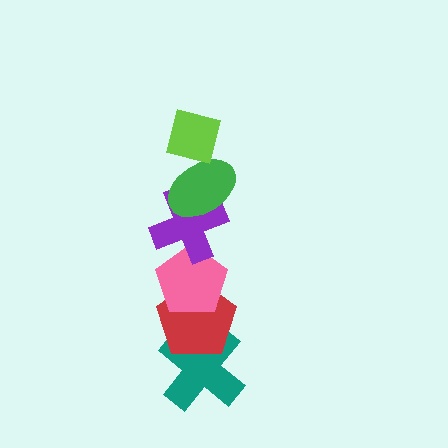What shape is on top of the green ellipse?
The lime diamond is on top of the green ellipse.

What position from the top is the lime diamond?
The lime diamond is 1st from the top.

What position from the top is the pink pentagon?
The pink pentagon is 4th from the top.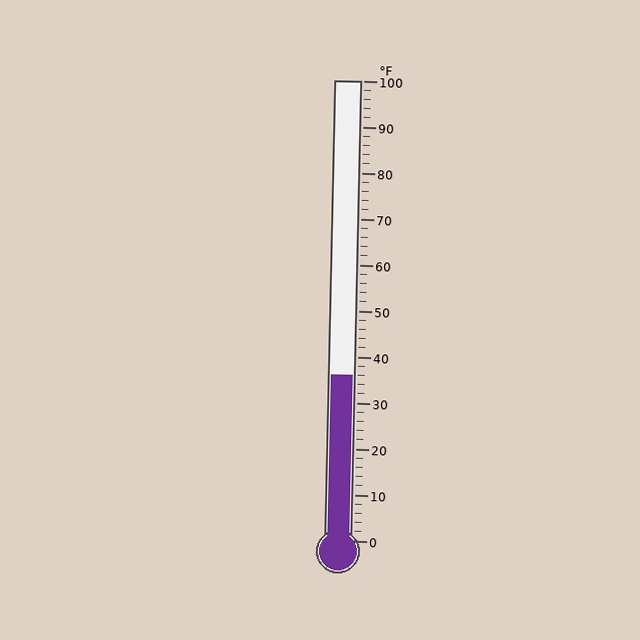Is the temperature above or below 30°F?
The temperature is above 30°F.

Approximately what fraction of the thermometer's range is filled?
The thermometer is filled to approximately 35% of its range.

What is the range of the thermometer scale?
The thermometer scale ranges from 0°F to 100°F.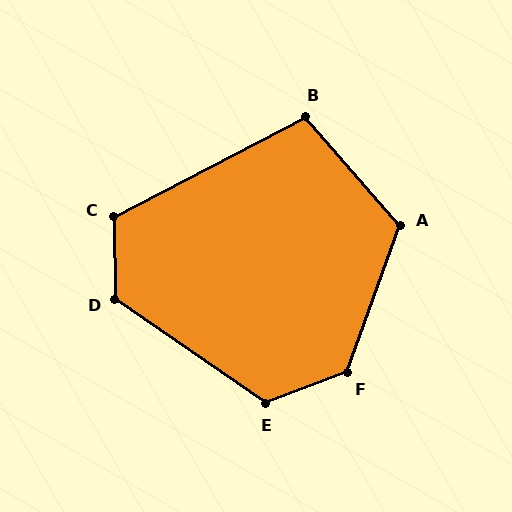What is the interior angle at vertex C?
Approximately 117 degrees (obtuse).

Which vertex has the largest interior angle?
F, at approximately 131 degrees.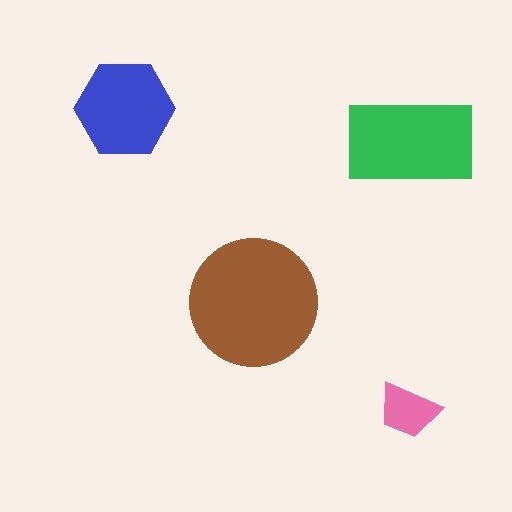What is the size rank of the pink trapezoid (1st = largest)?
4th.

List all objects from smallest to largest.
The pink trapezoid, the blue hexagon, the green rectangle, the brown circle.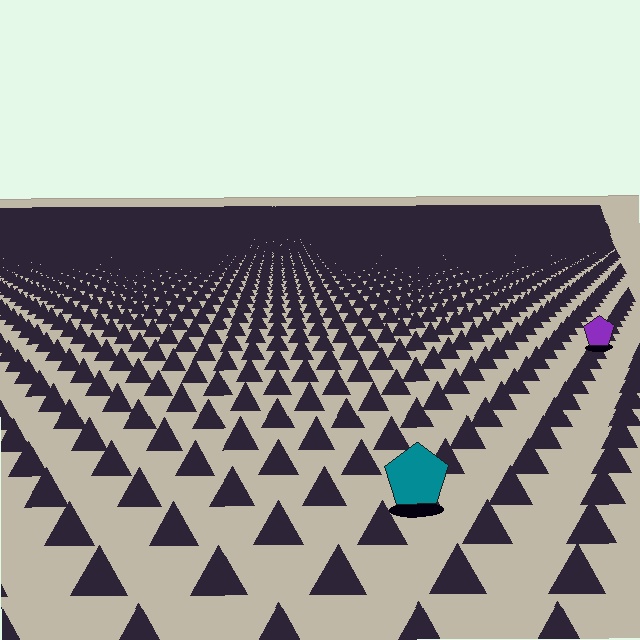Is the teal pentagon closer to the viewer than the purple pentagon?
Yes. The teal pentagon is closer — you can tell from the texture gradient: the ground texture is coarser near it.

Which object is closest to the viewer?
The teal pentagon is closest. The texture marks near it are larger and more spread out.